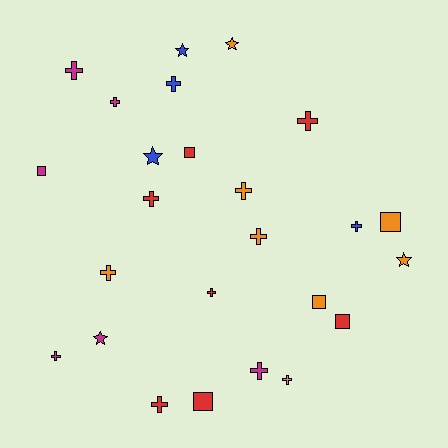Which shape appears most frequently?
Cross, with 14 objects.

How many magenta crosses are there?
There are 4 magenta crosses.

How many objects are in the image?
There are 25 objects.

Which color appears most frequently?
Orange, with 8 objects.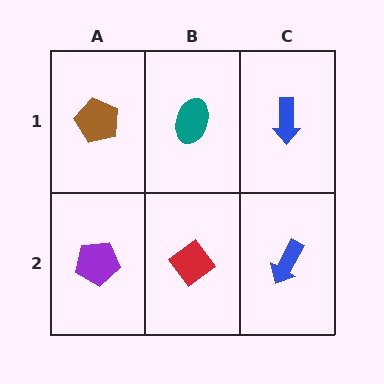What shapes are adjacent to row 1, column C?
A blue arrow (row 2, column C), a teal ellipse (row 1, column B).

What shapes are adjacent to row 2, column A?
A brown pentagon (row 1, column A), a red diamond (row 2, column B).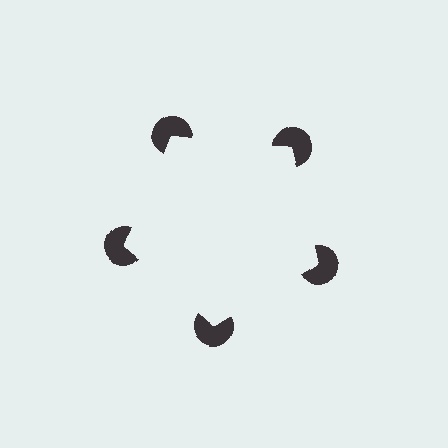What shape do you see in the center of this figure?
An illusory pentagon — its edges are inferred from the aligned wedge cuts in the pac-man discs, not physically drawn.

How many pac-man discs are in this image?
There are 5 — one at each vertex of the illusory pentagon.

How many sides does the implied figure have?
5 sides.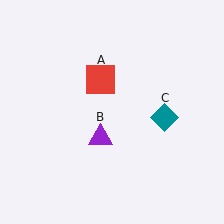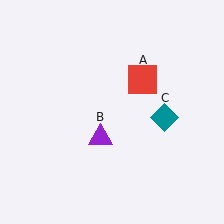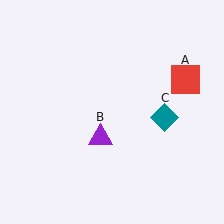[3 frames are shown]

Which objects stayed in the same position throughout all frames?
Purple triangle (object B) and teal diamond (object C) remained stationary.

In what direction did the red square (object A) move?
The red square (object A) moved right.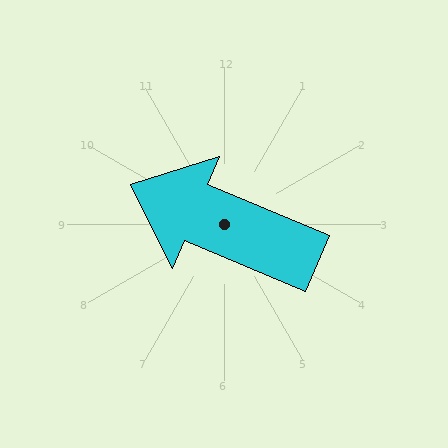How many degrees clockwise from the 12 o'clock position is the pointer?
Approximately 293 degrees.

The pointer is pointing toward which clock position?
Roughly 10 o'clock.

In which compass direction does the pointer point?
Northwest.